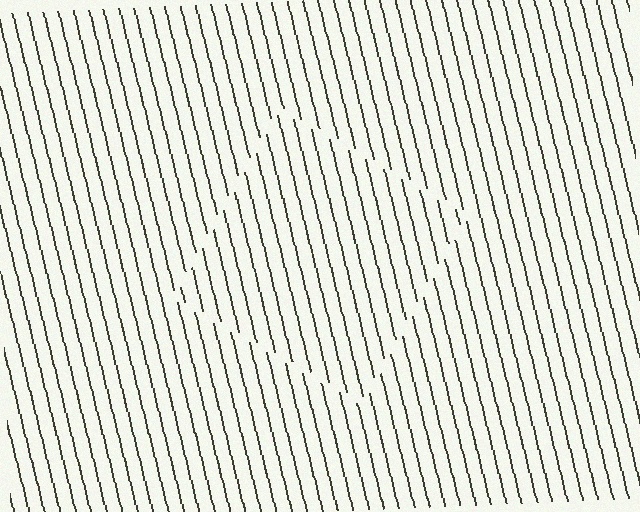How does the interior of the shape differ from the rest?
The interior of the shape contains the same grating, shifted by half a period — the contour is defined by the phase discontinuity where line-ends from the inner and outer gratings abut.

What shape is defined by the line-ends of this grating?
An illusory square. The interior of the shape contains the same grating, shifted by half a period — the contour is defined by the phase discontinuity where line-ends from the inner and outer gratings abut.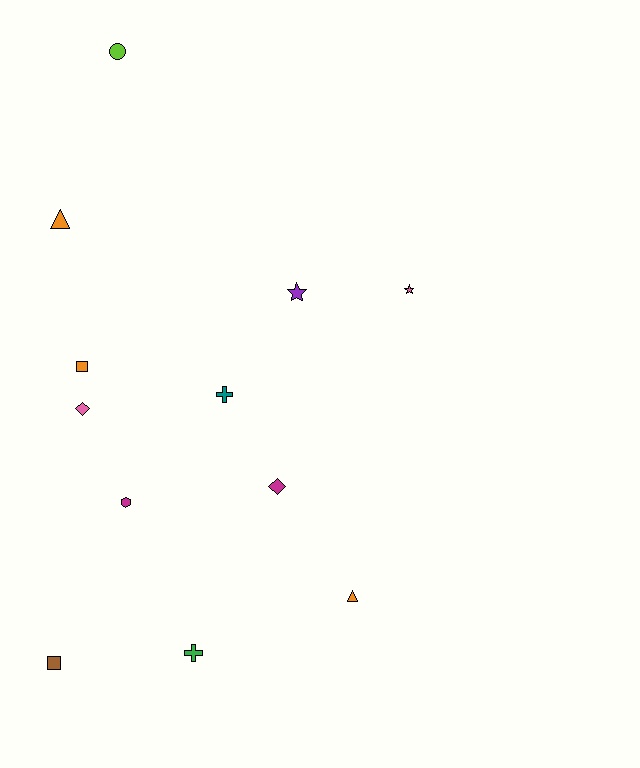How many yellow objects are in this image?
There are no yellow objects.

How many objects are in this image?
There are 12 objects.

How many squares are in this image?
There are 2 squares.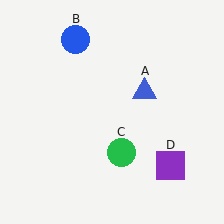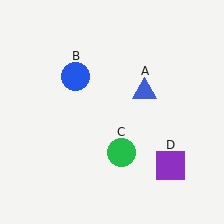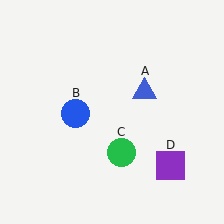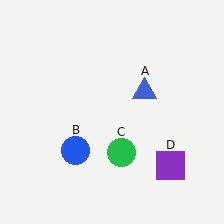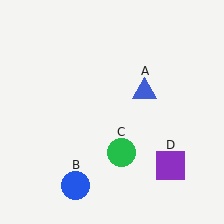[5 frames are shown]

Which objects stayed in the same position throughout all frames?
Blue triangle (object A) and green circle (object C) and purple square (object D) remained stationary.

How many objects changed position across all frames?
1 object changed position: blue circle (object B).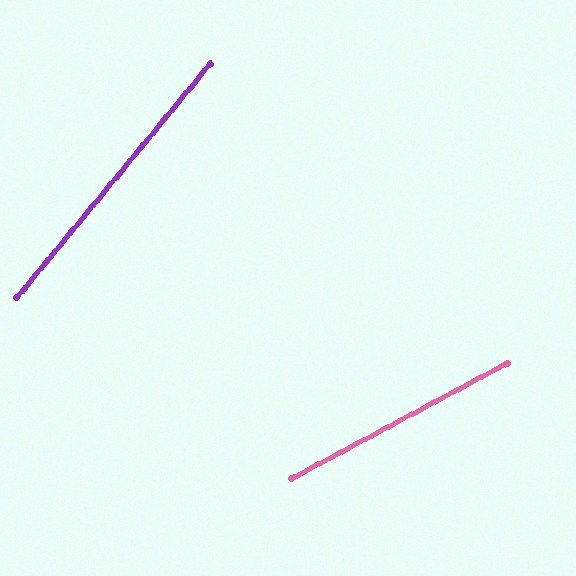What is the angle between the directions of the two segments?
Approximately 22 degrees.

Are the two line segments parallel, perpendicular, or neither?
Neither parallel nor perpendicular — they differ by about 22°.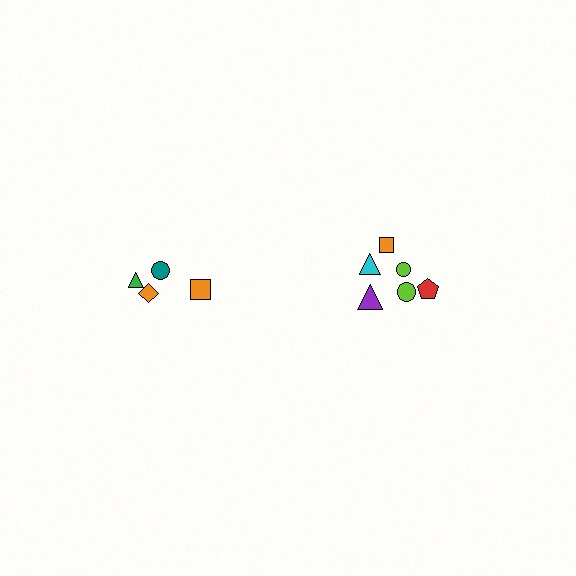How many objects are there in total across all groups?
There are 10 objects.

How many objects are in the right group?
There are 6 objects.